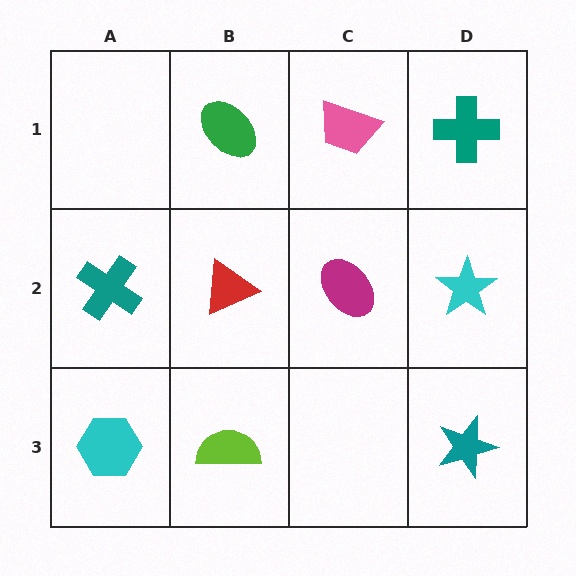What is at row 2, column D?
A cyan star.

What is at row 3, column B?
A lime semicircle.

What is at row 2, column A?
A teal cross.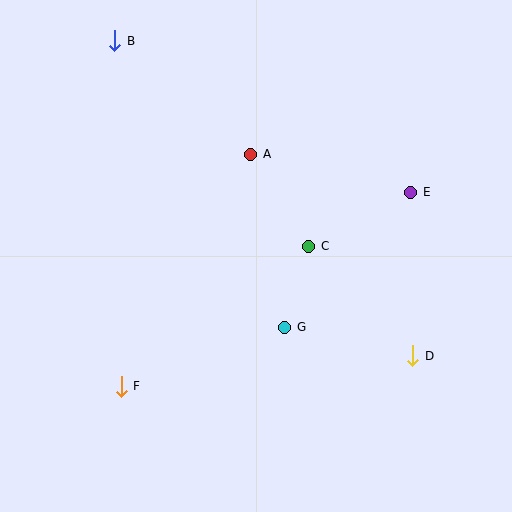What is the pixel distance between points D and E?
The distance between D and E is 163 pixels.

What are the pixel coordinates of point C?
Point C is at (309, 246).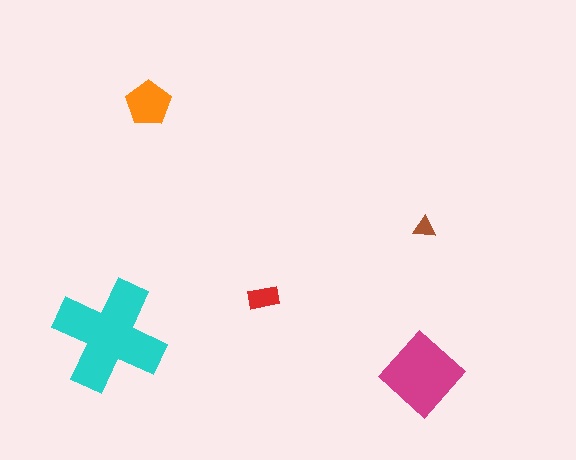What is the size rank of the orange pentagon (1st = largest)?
3rd.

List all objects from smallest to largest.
The brown triangle, the red rectangle, the orange pentagon, the magenta diamond, the cyan cross.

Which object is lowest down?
The magenta diamond is bottommost.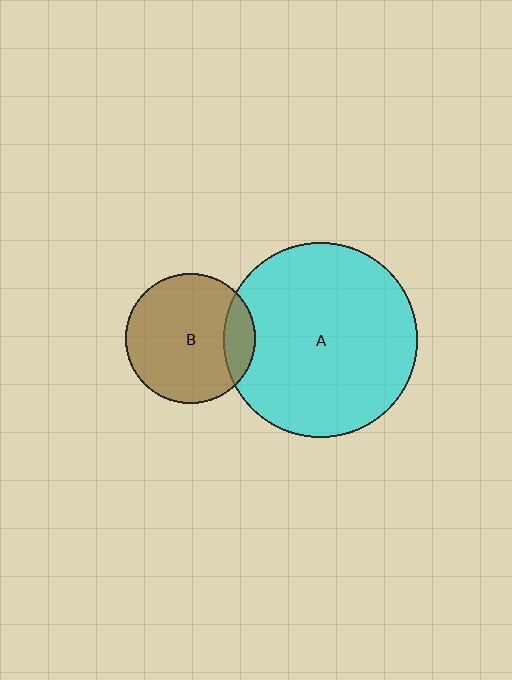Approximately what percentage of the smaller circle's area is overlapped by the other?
Approximately 15%.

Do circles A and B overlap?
Yes.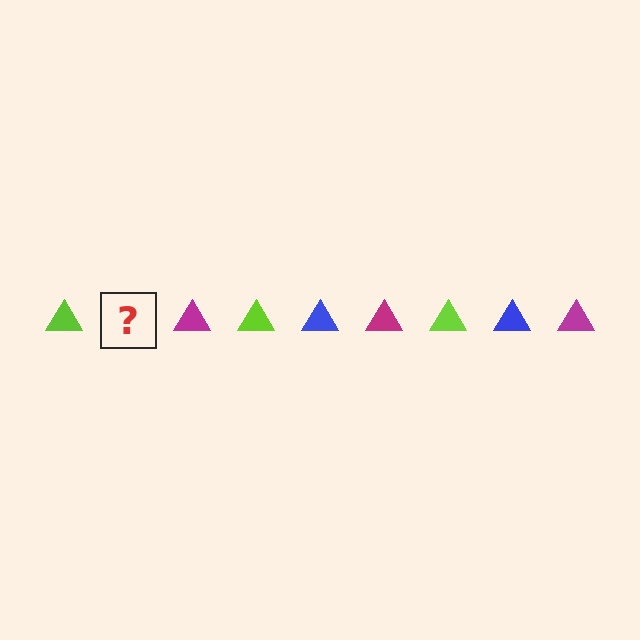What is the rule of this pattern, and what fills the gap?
The rule is that the pattern cycles through lime, blue, magenta triangles. The gap should be filled with a blue triangle.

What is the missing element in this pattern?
The missing element is a blue triangle.